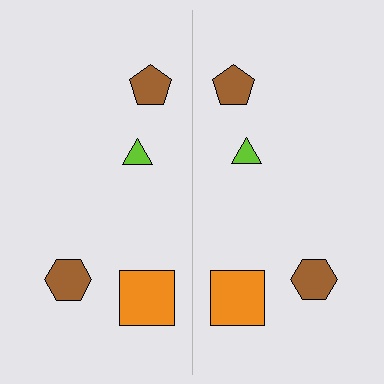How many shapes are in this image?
There are 8 shapes in this image.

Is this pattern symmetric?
Yes, this pattern has bilateral (reflection) symmetry.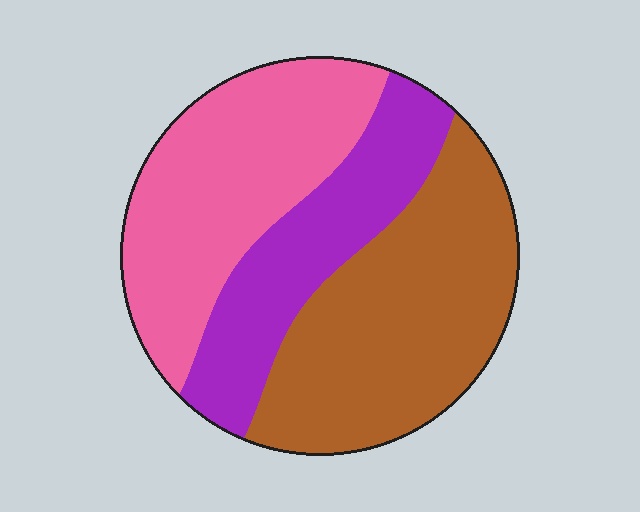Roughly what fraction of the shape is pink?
Pink covers around 35% of the shape.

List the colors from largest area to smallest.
From largest to smallest: brown, pink, purple.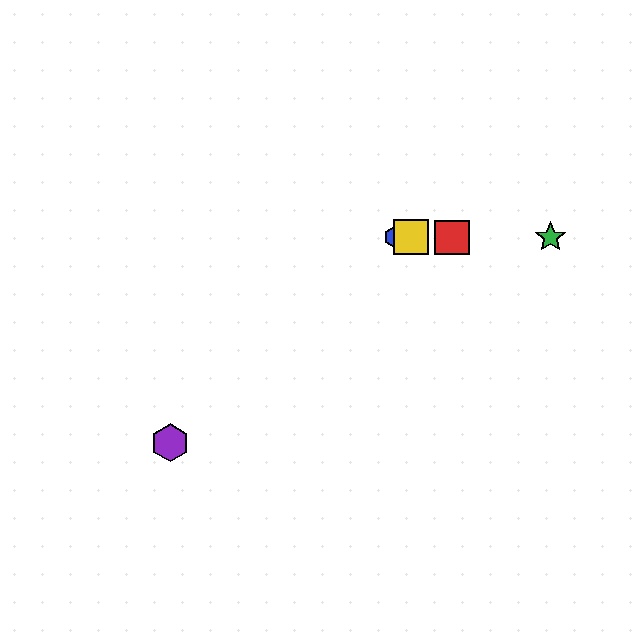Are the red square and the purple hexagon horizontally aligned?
No, the red square is at y≈237 and the purple hexagon is at y≈443.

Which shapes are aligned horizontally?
The red square, the blue hexagon, the green star, the yellow square are aligned horizontally.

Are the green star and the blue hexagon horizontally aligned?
Yes, both are at y≈237.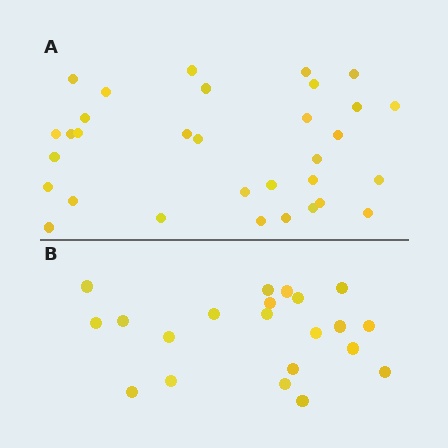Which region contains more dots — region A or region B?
Region A (the top region) has more dots.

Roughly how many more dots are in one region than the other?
Region A has roughly 12 or so more dots than region B.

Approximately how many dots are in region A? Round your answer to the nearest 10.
About 30 dots. (The exact count is 32, which rounds to 30.)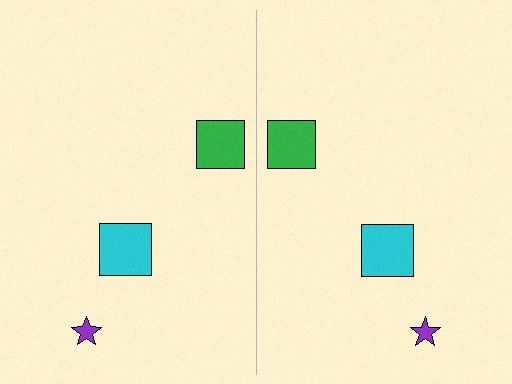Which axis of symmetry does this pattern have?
The pattern has a vertical axis of symmetry running through the center of the image.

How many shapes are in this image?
There are 6 shapes in this image.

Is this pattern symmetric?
Yes, this pattern has bilateral (reflection) symmetry.